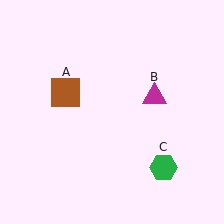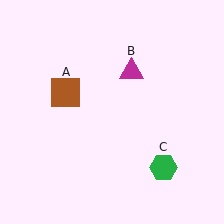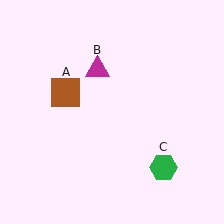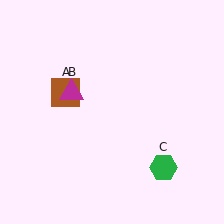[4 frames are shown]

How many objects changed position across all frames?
1 object changed position: magenta triangle (object B).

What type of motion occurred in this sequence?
The magenta triangle (object B) rotated counterclockwise around the center of the scene.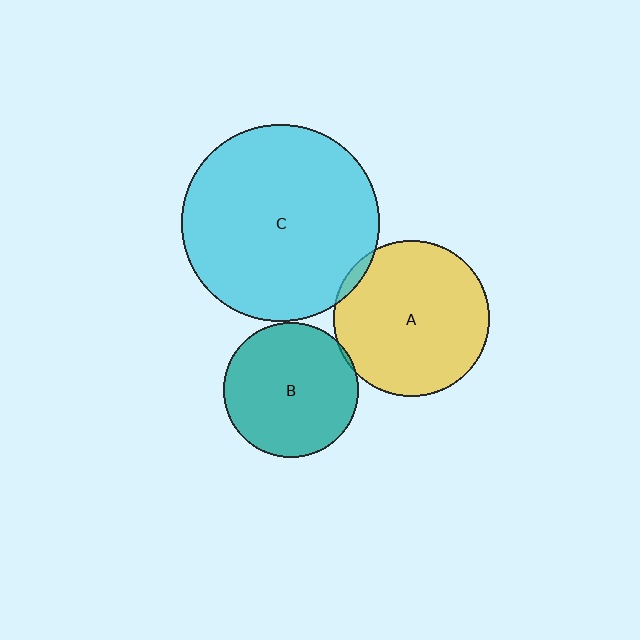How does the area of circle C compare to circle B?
Approximately 2.1 times.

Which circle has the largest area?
Circle C (cyan).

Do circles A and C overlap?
Yes.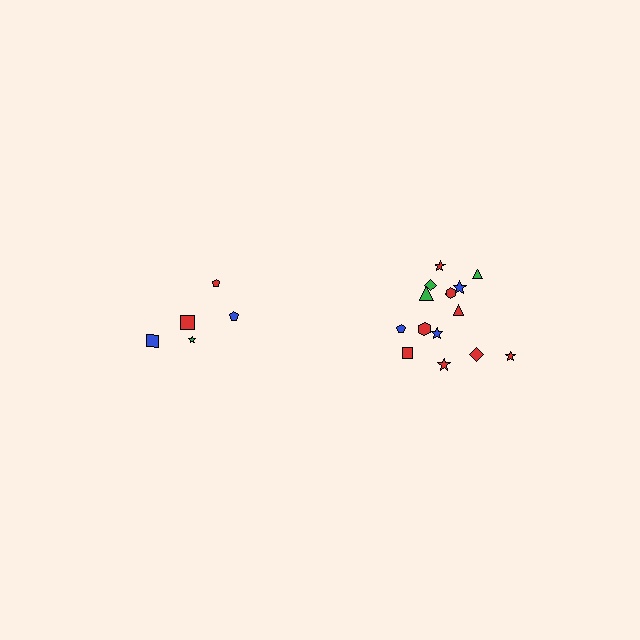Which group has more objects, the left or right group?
The right group.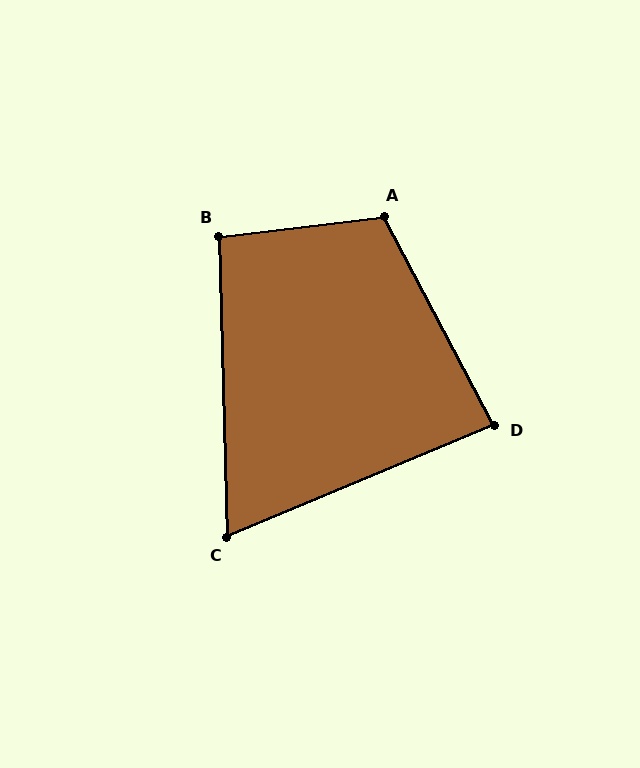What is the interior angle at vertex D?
Approximately 85 degrees (acute).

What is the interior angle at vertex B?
Approximately 95 degrees (obtuse).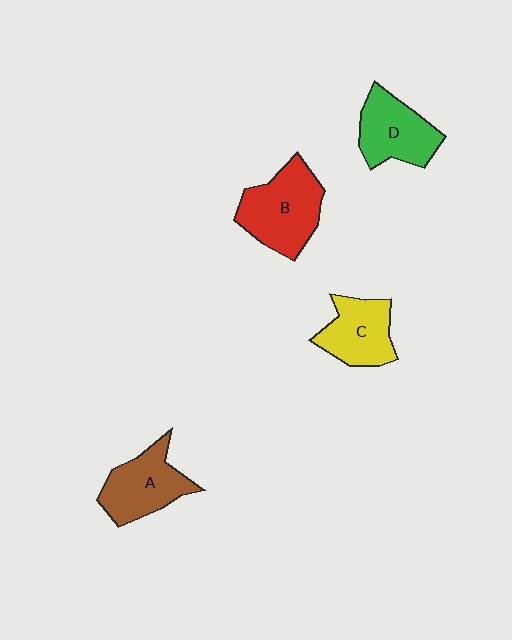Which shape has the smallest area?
Shape C (yellow).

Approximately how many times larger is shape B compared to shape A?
Approximately 1.2 times.